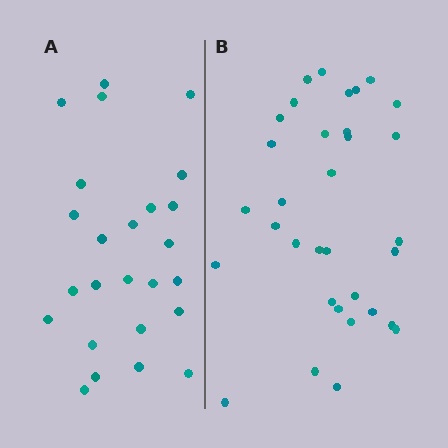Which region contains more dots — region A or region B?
Region B (the right region) has more dots.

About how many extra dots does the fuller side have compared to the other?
Region B has roughly 8 or so more dots than region A.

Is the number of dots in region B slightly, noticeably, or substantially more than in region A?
Region B has noticeably more, but not dramatically so. The ratio is roughly 1.3 to 1.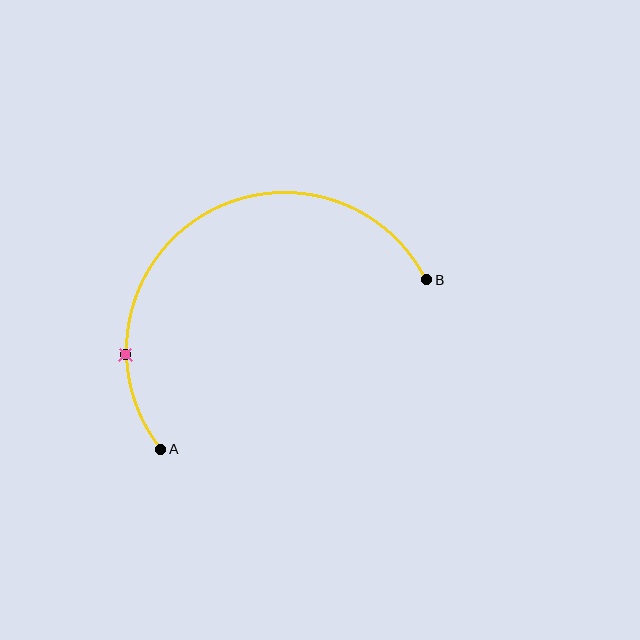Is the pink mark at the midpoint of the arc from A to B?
No. The pink mark lies on the arc but is closer to endpoint A. The arc midpoint would be at the point on the curve equidistant along the arc from both A and B.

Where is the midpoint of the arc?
The arc midpoint is the point on the curve farthest from the straight line joining A and B. It sits above that line.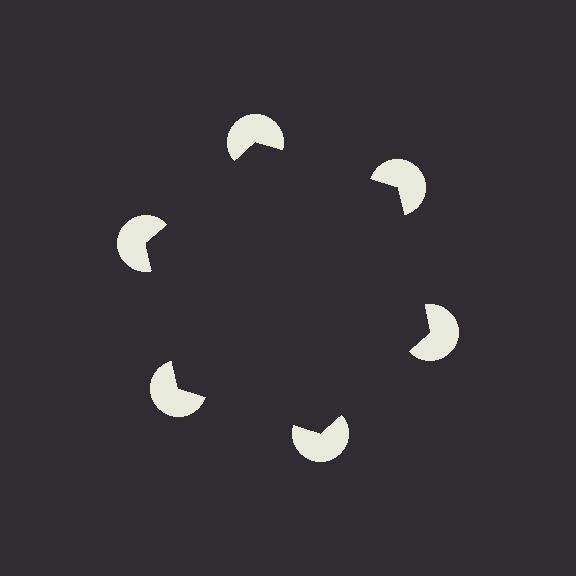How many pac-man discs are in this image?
There are 6 — one at each vertex of the illusory hexagon.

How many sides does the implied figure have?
6 sides.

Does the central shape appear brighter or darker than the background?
It typically appears slightly darker than the background, even though no actual brightness change is drawn.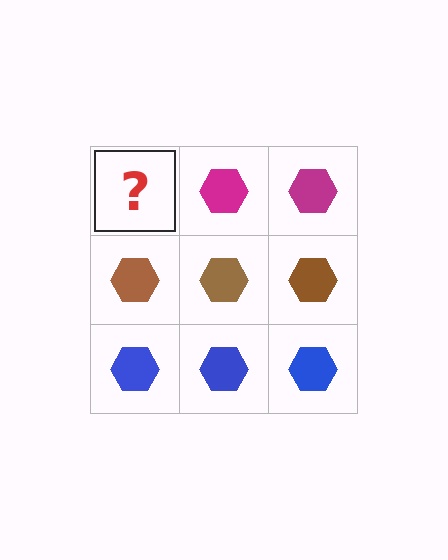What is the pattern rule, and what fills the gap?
The rule is that each row has a consistent color. The gap should be filled with a magenta hexagon.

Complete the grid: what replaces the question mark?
The question mark should be replaced with a magenta hexagon.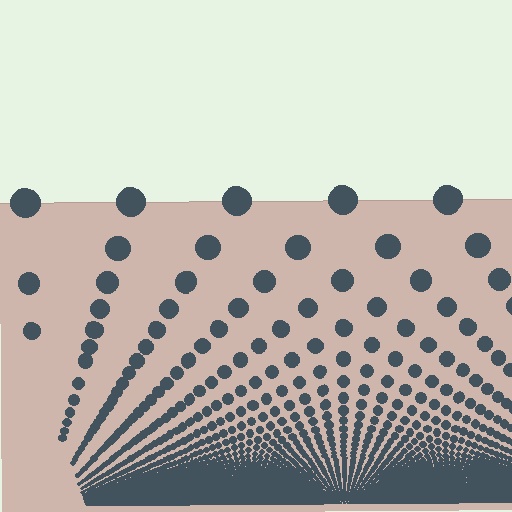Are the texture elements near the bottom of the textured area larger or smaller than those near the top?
Smaller. The gradient is inverted — elements near the bottom are smaller and denser.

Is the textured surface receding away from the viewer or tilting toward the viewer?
The surface appears to tilt toward the viewer. Texture elements get larger and sparser toward the top.